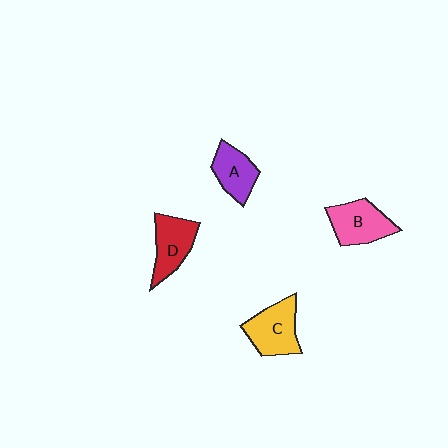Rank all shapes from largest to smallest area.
From largest to smallest: C (yellow), B (pink), D (red), A (purple).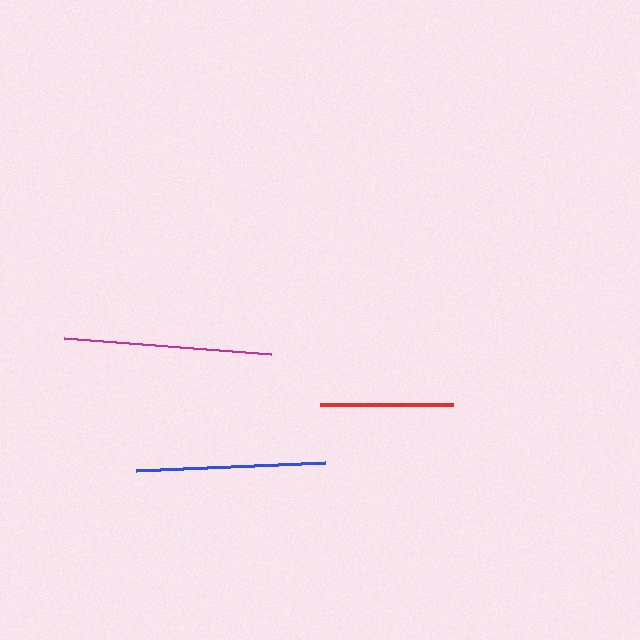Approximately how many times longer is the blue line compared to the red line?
The blue line is approximately 1.4 times the length of the red line.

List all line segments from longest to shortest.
From longest to shortest: magenta, blue, red.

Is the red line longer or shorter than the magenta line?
The magenta line is longer than the red line.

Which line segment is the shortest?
The red line is the shortest at approximately 132 pixels.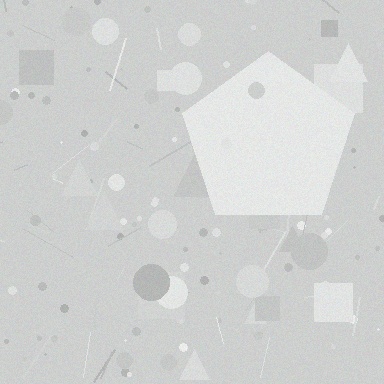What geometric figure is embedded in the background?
A pentagon is embedded in the background.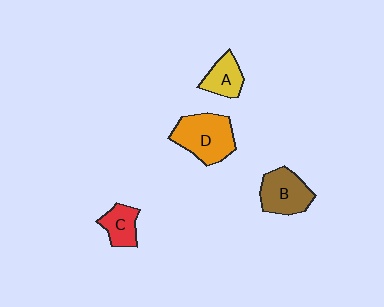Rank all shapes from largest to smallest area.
From largest to smallest: D (orange), B (brown), A (yellow), C (red).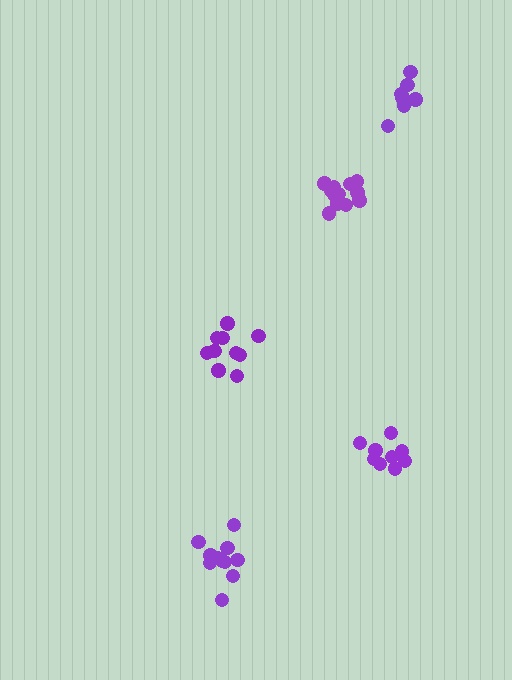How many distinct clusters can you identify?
There are 5 distinct clusters.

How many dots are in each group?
Group 1: 10 dots, Group 2: 11 dots, Group 3: 9 dots, Group 4: 13 dots, Group 5: 8 dots (51 total).